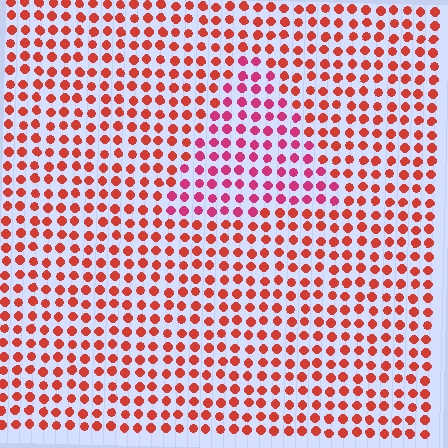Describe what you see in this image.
The image is filled with small red elements in a uniform arrangement. A triangle-shaped region is visible where the elements are tinted to a slightly different hue, forming a subtle color boundary.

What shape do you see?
I see a triangle.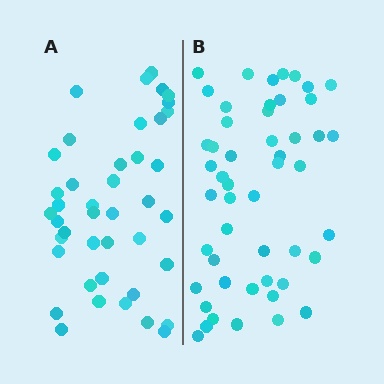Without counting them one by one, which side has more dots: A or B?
Region B (the right region) has more dots.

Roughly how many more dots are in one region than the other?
Region B has roughly 8 or so more dots than region A.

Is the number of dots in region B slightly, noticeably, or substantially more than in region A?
Region B has only slightly more — the two regions are fairly close. The ratio is roughly 1.2 to 1.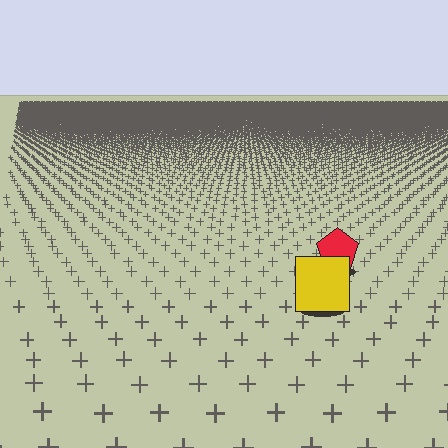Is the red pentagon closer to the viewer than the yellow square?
No. The yellow square is closer — you can tell from the texture gradient: the ground texture is coarser near it.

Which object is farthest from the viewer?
The red pentagon is farthest from the viewer. It appears smaller and the ground texture around it is denser.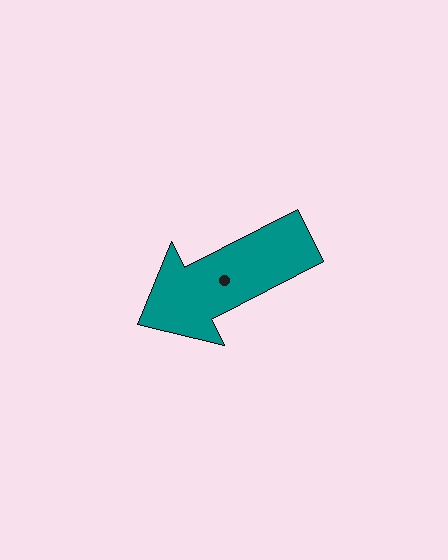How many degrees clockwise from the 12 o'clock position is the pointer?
Approximately 243 degrees.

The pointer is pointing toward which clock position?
Roughly 8 o'clock.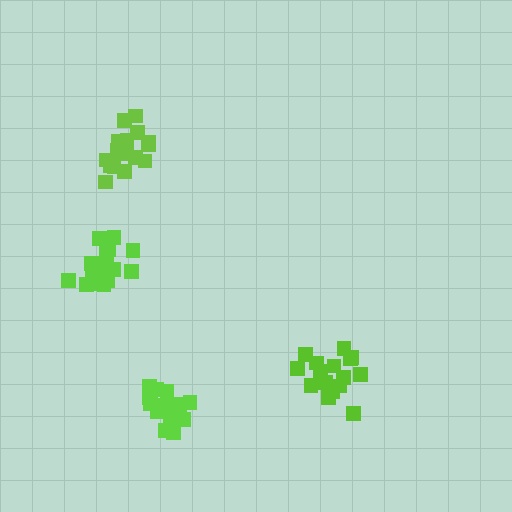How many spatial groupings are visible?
There are 4 spatial groupings.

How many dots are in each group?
Group 1: 18 dots, Group 2: 16 dots, Group 3: 15 dots, Group 4: 19 dots (68 total).